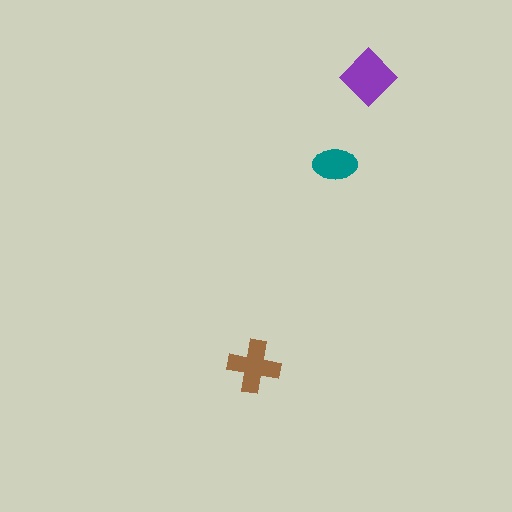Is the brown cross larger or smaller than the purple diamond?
Smaller.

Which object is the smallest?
The teal ellipse.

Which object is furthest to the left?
The brown cross is leftmost.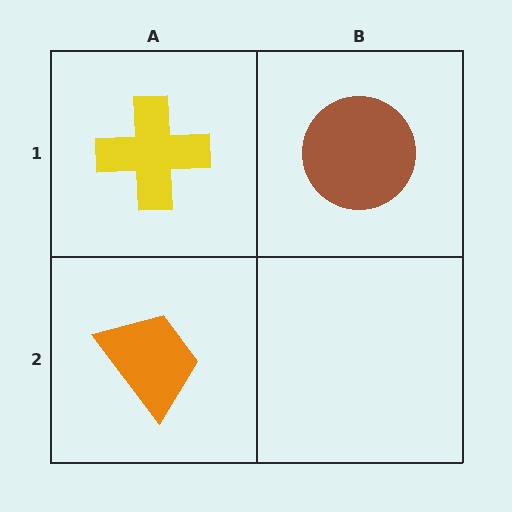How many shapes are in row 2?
1 shape.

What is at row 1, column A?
A yellow cross.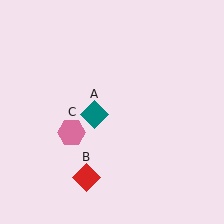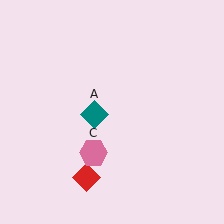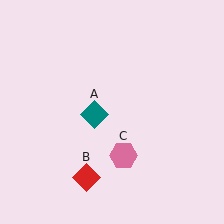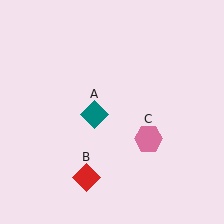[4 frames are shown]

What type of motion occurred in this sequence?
The pink hexagon (object C) rotated counterclockwise around the center of the scene.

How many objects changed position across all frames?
1 object changed position: pink hexagon (object C).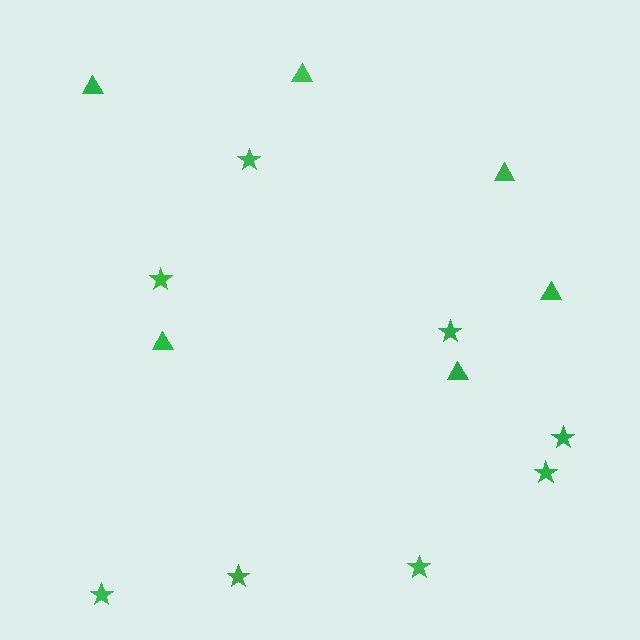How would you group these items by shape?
There are 2 groups: one group of triangles (6) and one group of stars (8).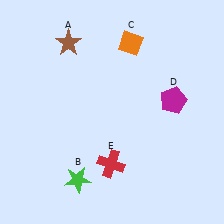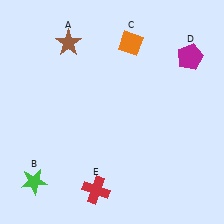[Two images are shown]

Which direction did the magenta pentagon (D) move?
The magenta pentagon (D) moved up.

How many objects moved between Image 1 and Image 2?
3 objects moved between the two images.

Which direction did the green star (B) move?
The green star (B) moved left.